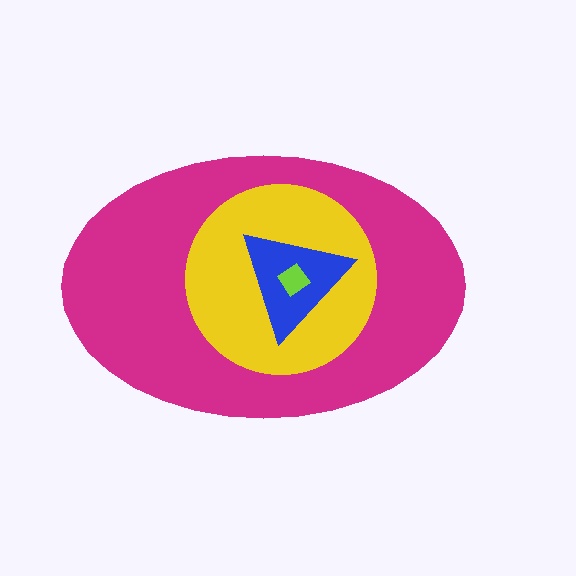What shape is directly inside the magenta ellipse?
The yellow circle.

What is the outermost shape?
The magenta ellipse.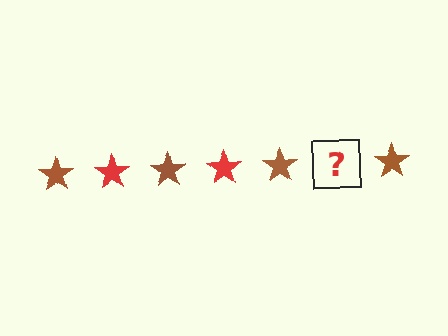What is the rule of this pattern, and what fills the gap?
The rule is that the pattern cycles through brown, red stars. The gap should be filled with a red star.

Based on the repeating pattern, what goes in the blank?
The blank should be a red star.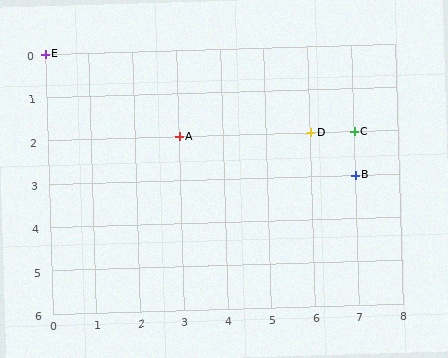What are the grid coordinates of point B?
Point B is at grid coordinates (7, 3).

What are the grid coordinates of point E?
Point E is at grid coordinates (0, 0).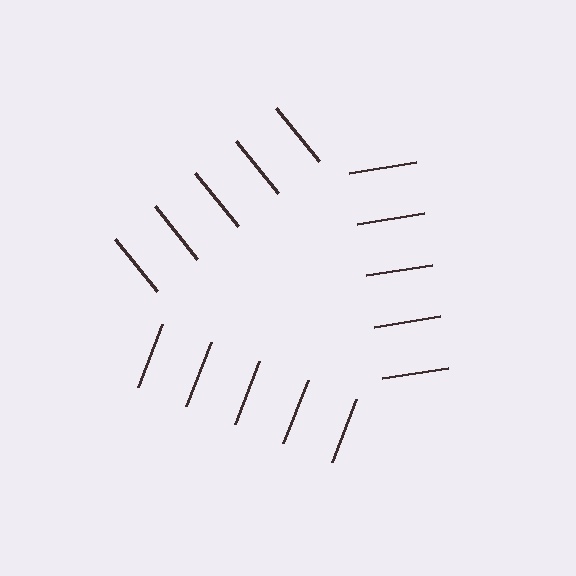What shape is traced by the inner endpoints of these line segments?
An illusory triangle — the line segments terminate on its edges but no continuous stroke is drawn.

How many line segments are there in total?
15 — 5 along each of the 3 edges.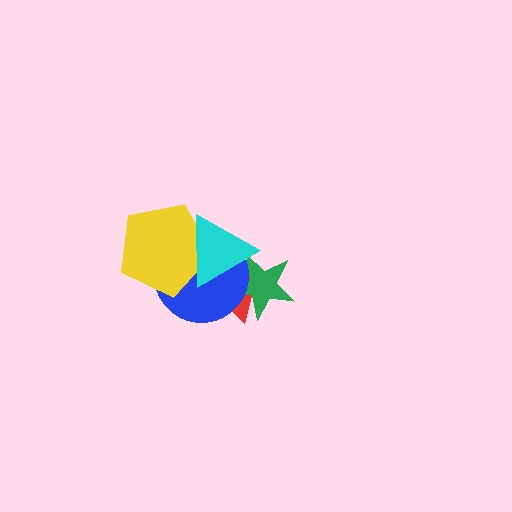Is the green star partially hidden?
Yes, it is partially covered by another shape.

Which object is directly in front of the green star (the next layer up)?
The blue circle is directly in front of the green star.